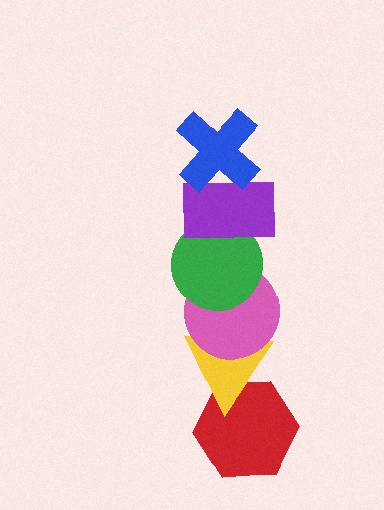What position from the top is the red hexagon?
The red hexagon is 6th from the top.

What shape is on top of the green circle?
The purple rectangle is on top of the green circle.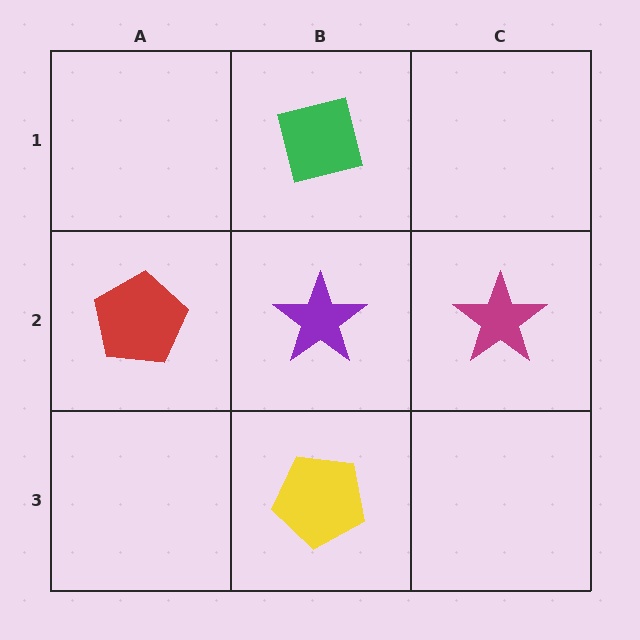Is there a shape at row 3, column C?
No, that cell is empty.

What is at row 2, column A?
A red pentagon.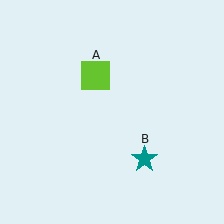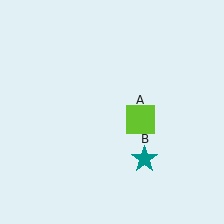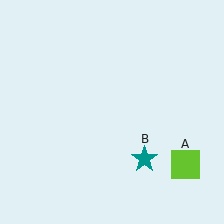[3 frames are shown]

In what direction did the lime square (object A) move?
The lime square (object A) moved down and to the right.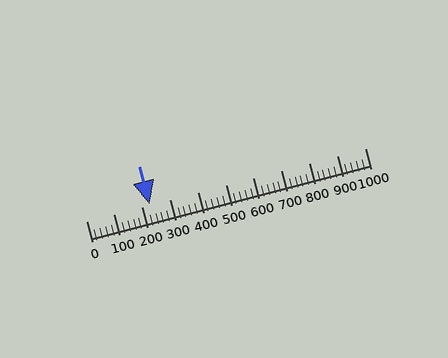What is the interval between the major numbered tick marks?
The major tick marks are spaced 100 units apart.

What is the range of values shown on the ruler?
The ruler shows values from 0 to 1000.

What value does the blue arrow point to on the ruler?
The blue arrow points to approximately 227.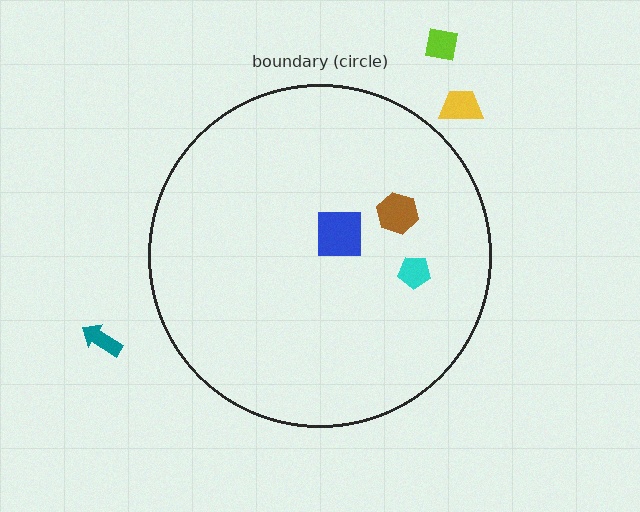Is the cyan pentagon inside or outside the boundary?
Inside.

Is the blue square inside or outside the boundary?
Inside.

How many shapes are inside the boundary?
3 inside, 3 outside.